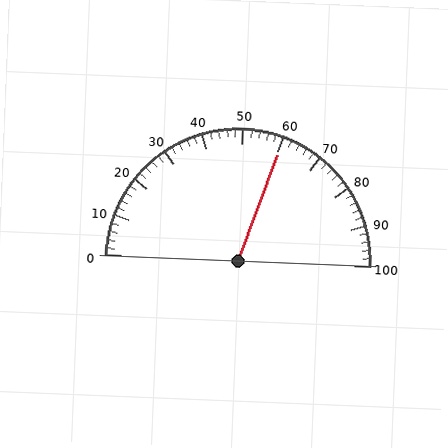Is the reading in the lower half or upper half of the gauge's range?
The reading is in the upper half of the range (0 to 100).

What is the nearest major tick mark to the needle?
The nearest major tick mark is 60.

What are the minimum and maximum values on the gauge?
The gauge ranges from 0 to 100.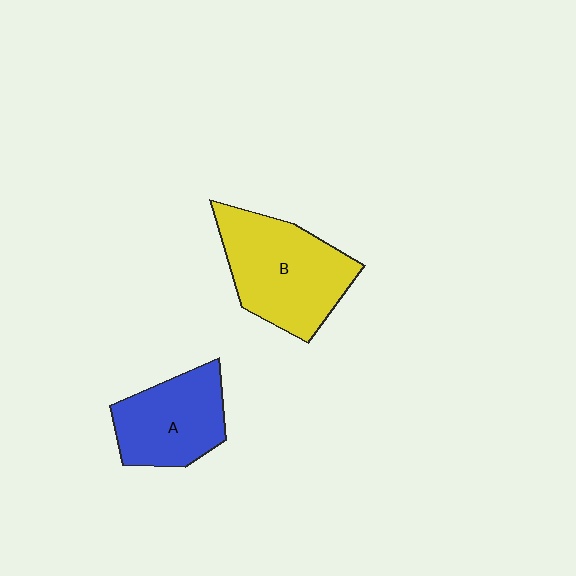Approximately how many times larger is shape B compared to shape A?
Approximately 1.3 times.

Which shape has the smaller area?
Shape A (blue).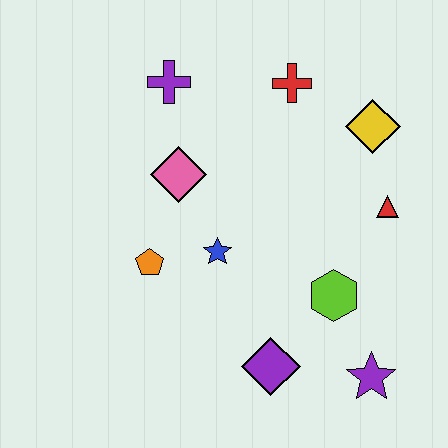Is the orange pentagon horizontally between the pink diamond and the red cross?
No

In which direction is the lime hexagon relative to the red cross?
The lime hexagon is below the red cross.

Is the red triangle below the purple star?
No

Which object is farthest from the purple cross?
The purple star is farthest from the purple cross.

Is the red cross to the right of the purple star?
No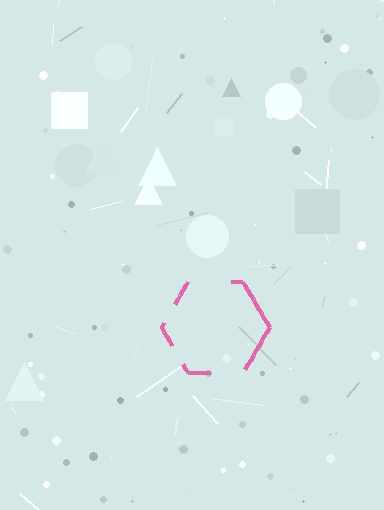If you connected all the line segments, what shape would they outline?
They would outline a hexagon.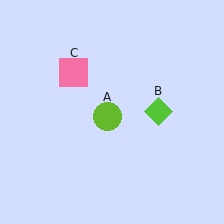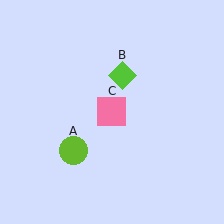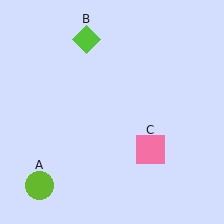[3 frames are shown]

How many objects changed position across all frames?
3 objects changed position: lime circle (object A), lime diamond (object B), pink square (object C).